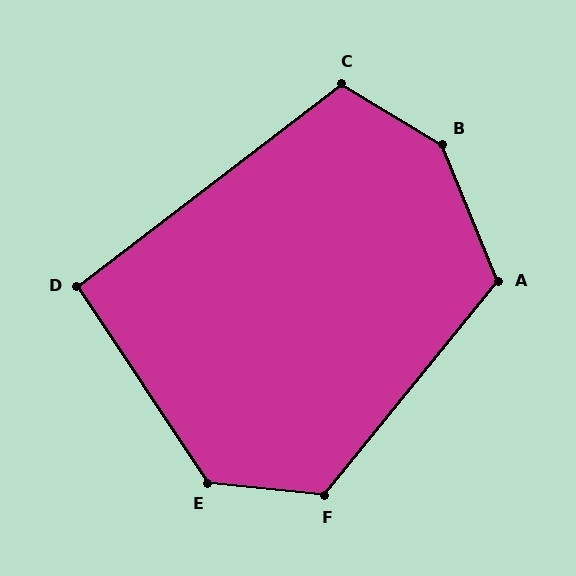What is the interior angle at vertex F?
Approximately 123 degrees (obtuse).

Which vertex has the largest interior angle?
B, at approximately 143 degrees.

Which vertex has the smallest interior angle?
D, at approximately 94 degrees.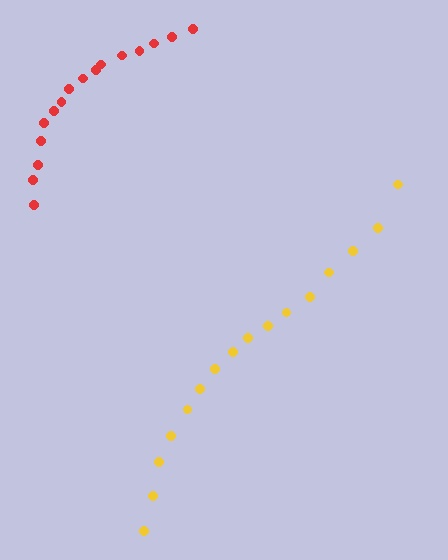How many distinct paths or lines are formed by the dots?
There are 2 distinct paths.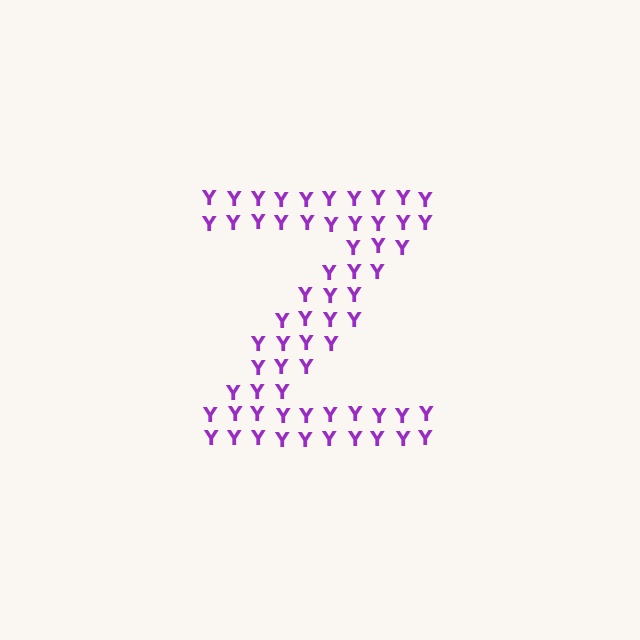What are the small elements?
The small elements are letter Y's.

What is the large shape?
The large shape is the letter Z.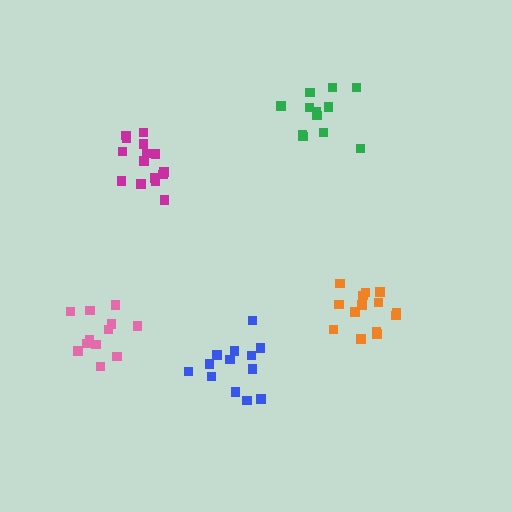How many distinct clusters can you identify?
There are 5 distinct clusters.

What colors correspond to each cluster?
The clusters are colored: green, blue, magenta, pink, orange.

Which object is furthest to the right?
The orange cluster is rightmost.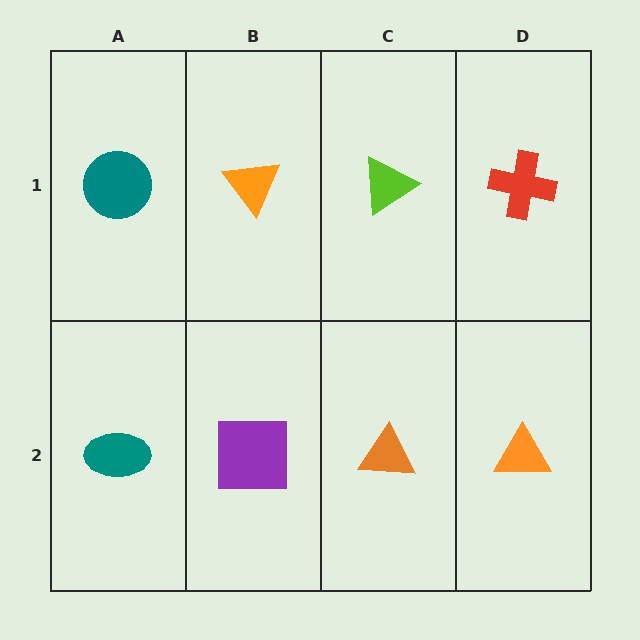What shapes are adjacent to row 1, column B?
A purple square (row 2, column B), a teal circle (row 1, column A), a lime triangle (row 1, column C).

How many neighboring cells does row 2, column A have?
2.